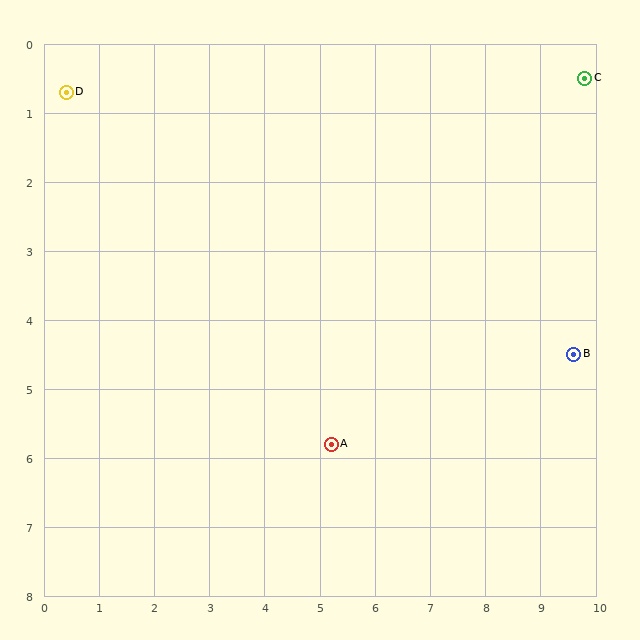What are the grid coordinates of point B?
Point B is at approximately (9.6, 4.5).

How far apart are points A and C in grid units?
Points A and C are about 7.0 grid units apart.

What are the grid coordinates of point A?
Point A is at approximately (5.2, 5.8).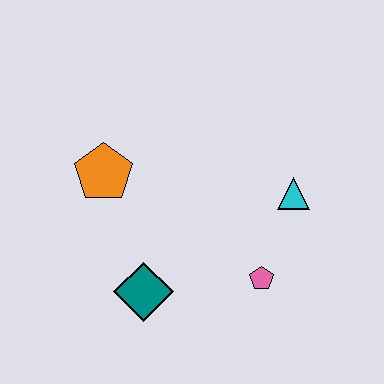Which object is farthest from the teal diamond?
The cyan triangle is farthest from the teal diamond.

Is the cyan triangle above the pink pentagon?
Yes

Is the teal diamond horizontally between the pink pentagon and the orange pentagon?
Yes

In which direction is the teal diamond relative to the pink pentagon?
The teal diamond is to the left of the pink pentagon.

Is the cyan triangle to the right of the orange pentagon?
Yes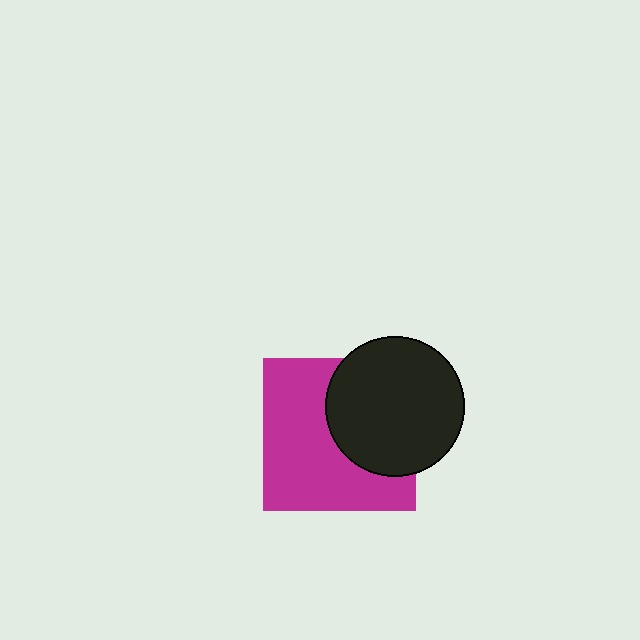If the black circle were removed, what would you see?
You would see the complete magenta square.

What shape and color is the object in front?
The object in front is a black circle.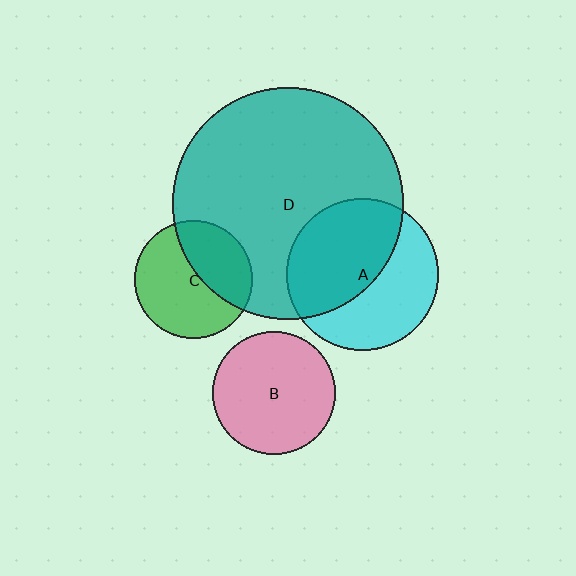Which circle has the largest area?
Circle D (teal).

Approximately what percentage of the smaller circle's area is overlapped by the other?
Approximately 55%.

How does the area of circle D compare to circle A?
Approximately 2.3 times.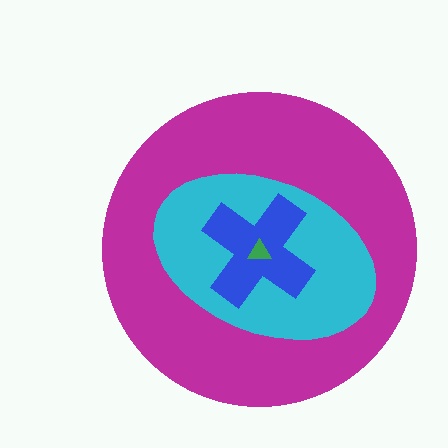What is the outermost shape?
The magenta circle.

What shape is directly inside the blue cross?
The green triangle.